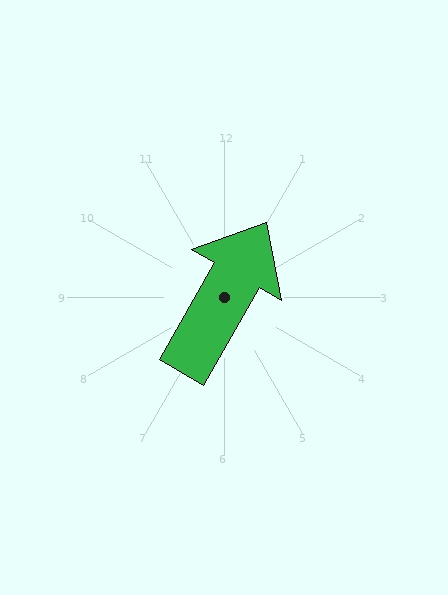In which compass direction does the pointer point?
Northeast.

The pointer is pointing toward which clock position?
Roughly 1 o'clock.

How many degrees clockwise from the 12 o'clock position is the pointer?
Approximately 30 degrees.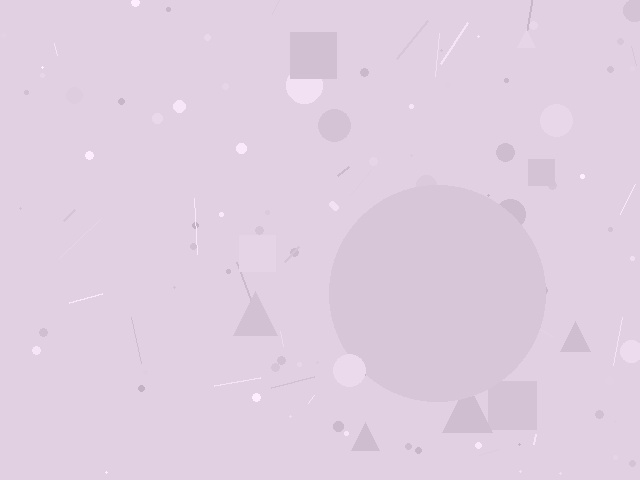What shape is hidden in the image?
A circle is hidden in the image.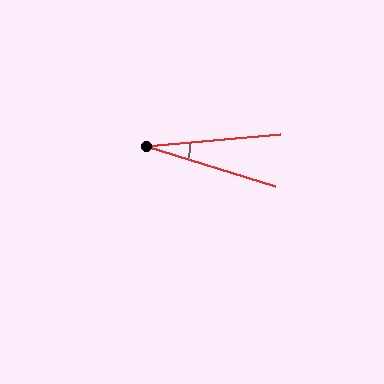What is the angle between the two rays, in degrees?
Approximately 22 degrees.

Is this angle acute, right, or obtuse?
It is acute.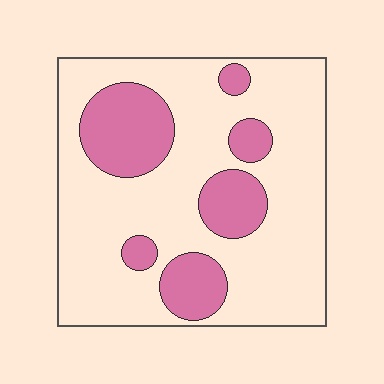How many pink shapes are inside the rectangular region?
6.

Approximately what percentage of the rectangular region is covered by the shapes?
Approximately 25%.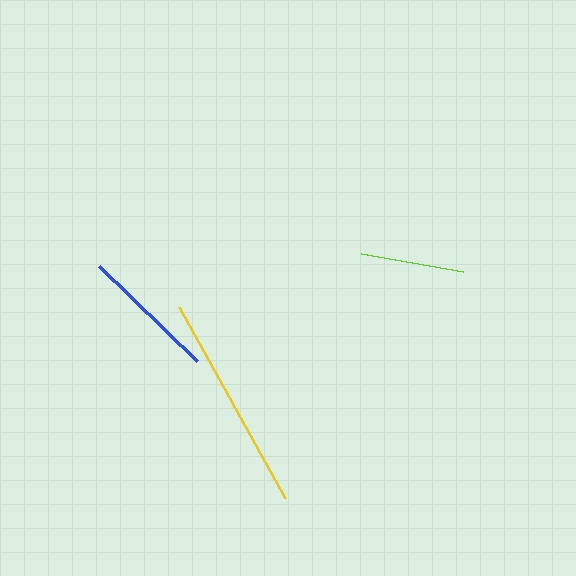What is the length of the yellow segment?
The yellow segment is approximately 219 pixels long.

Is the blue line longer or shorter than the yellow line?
The yellow line is longer than the blue line.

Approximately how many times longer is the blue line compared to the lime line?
The blue line is approximately 1.3 times the length of the lime line.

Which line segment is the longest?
The yellow line is the longest at approximately 219 pixels.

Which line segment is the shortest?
The lime line is the shortest at approximately 104 pixels.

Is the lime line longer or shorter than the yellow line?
The yellow line is longer than the lime line.